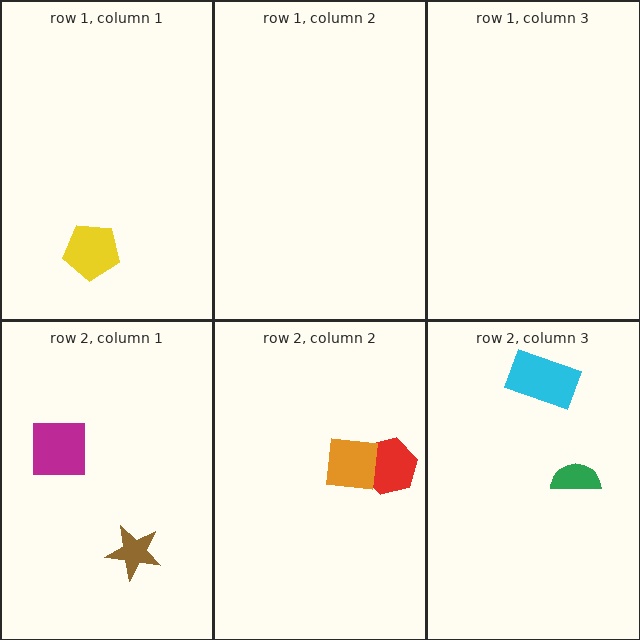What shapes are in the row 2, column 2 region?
The red hexagon, the orange square.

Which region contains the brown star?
The row 2, column 1 region.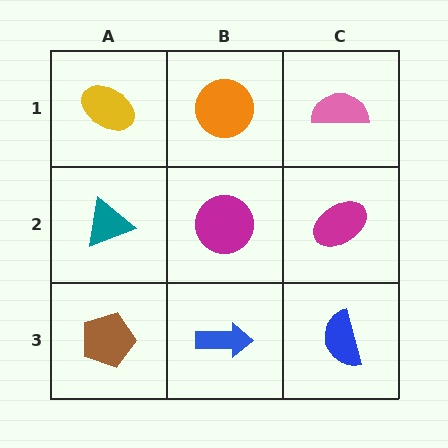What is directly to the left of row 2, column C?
A magenta circle.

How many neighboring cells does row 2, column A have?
3.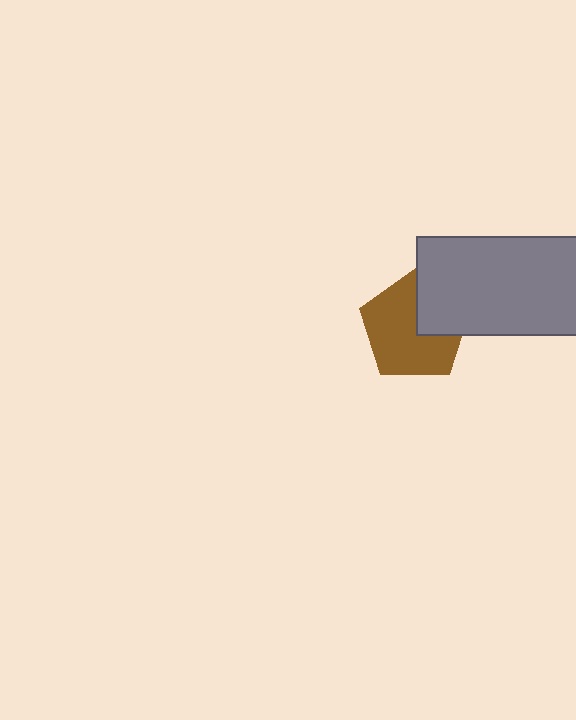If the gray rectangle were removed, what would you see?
You would see the complete brown pentagon.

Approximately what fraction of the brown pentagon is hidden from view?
Roughly 30% of the brown pentagon is hidden behind the gray rectangle.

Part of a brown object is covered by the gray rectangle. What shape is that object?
It is a pentagon.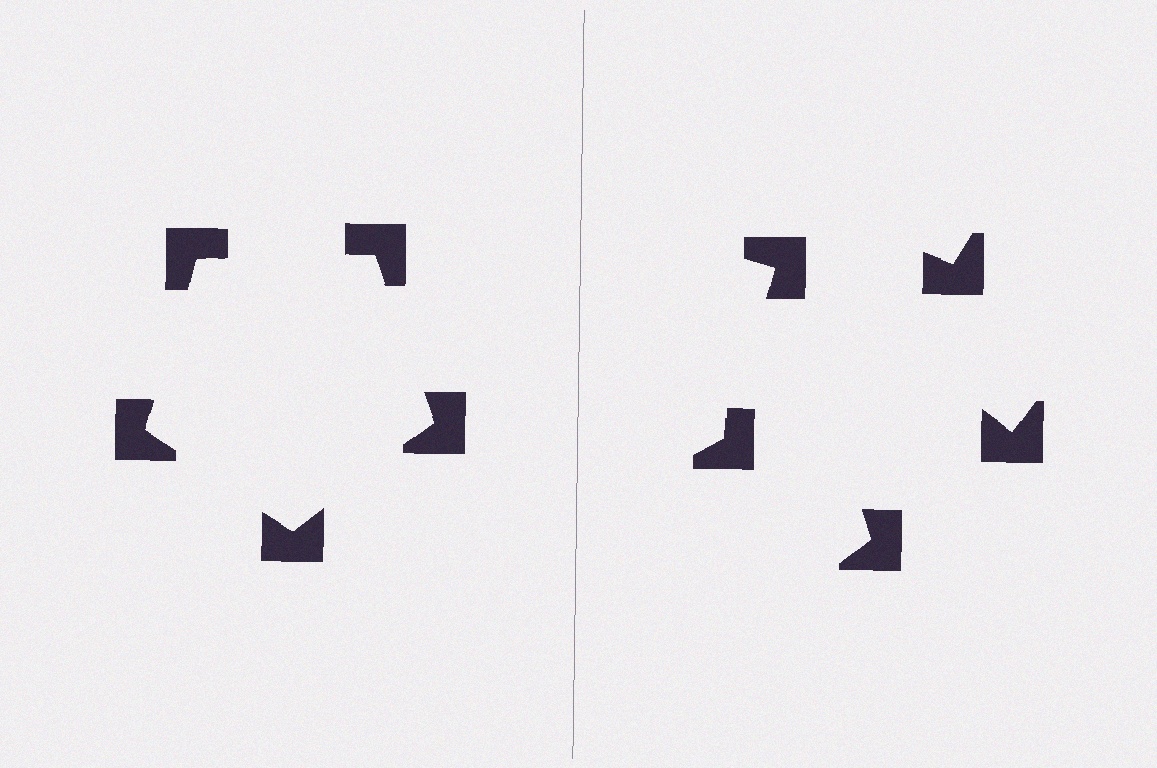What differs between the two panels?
The notched squares are positioned identically on both sides; only the wedge orientations differ. On the left they align to a pentagon; on the right they are misaligned.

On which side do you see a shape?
An illusory pentagon appears on the left side. On the right side the wedge cuts are rotated, so no coherent shape forms.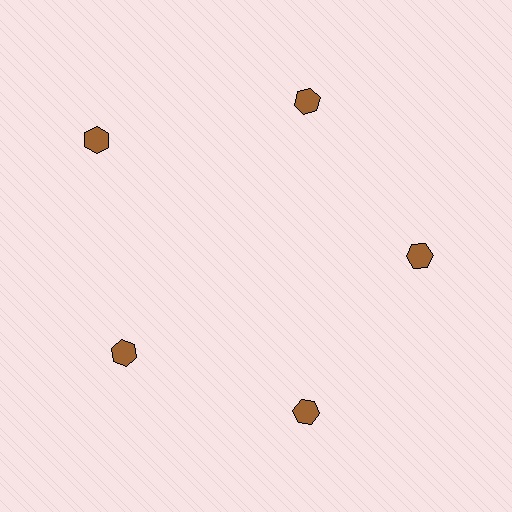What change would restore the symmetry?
The symmetry would be restored by moving it inward, back onto the ring so that all 5 hexagons sit at equal angles and equal distance from the center.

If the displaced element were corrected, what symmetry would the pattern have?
It would have 5-fold rotational symmetry — the pattern would map onto itself every 72 degrees.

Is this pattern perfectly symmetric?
No. The 5 brown hexagons are arranged in a ring, but one element near the 10 o'clock position is pushed outward from the center, breaking the 5-fold rotational symmetry.